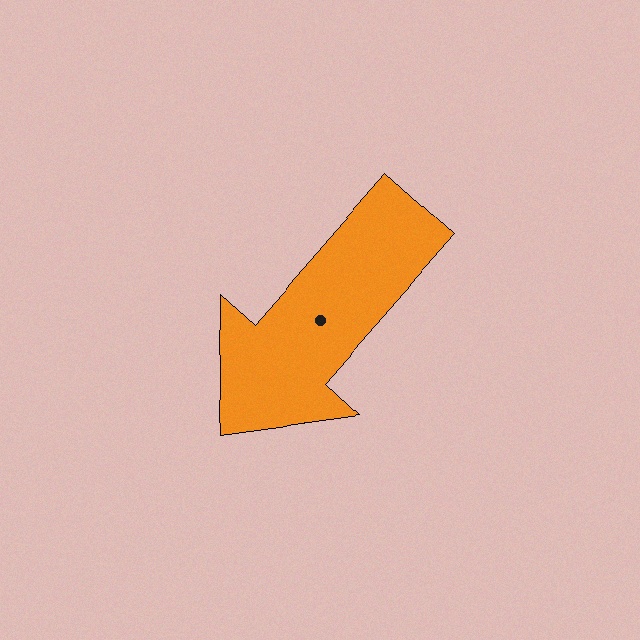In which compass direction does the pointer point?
Southwest.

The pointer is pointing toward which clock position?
Roughly 7 o'clock.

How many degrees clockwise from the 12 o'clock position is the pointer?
Approximately 221 degrees.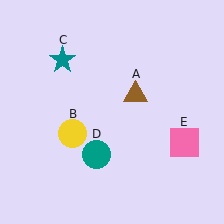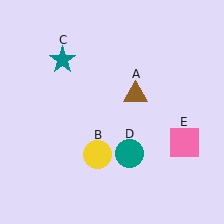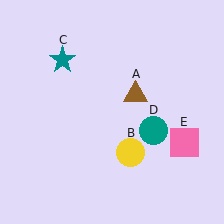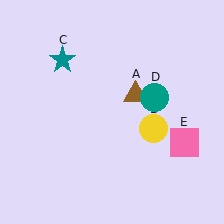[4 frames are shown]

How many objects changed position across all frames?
2 objects changed position: yellow circle (object B), teal circle (object D).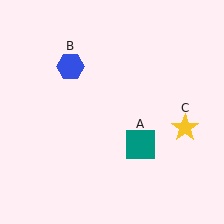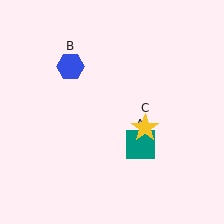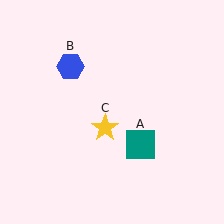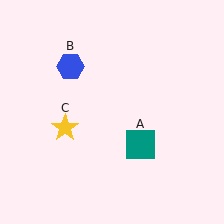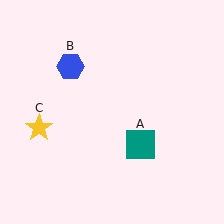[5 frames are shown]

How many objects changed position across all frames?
1 object changed position: yellow star (object C).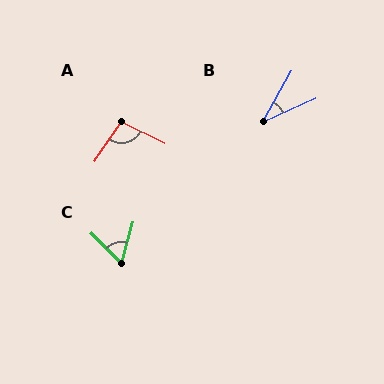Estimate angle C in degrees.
Approximately 60 degrees.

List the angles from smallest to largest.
B (36°), C (60°), A (97°).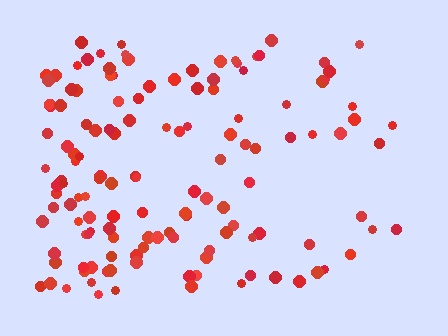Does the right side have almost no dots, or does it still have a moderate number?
Still a moderate number, just noticeably fewer than the left.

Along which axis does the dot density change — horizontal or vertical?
Horizontal.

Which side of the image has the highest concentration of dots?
The left.